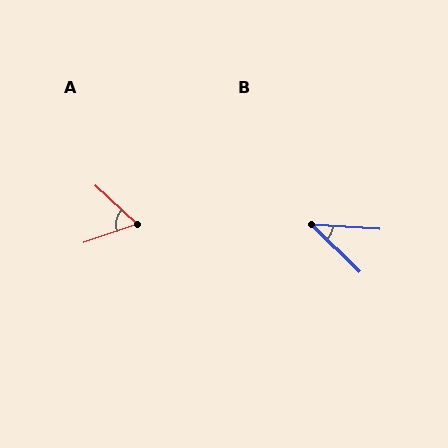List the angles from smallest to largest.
B (40°), A (63°).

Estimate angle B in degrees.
Approximately 40 degrees.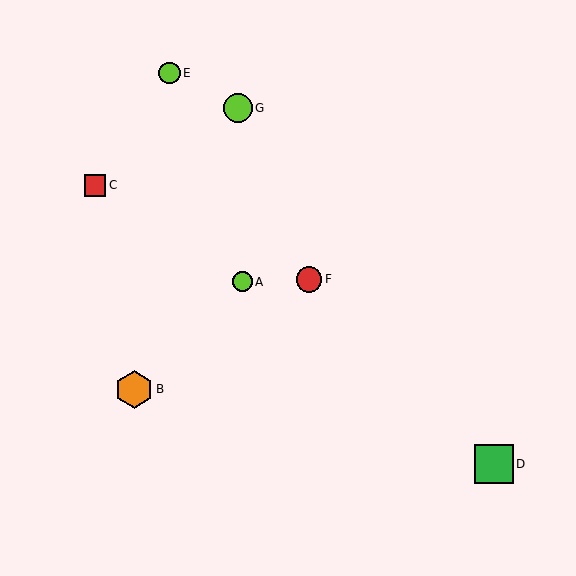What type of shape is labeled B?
Shape B is an orange hexagon.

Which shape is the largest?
The green square (labeled D) is the largest.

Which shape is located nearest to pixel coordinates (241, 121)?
The lime circle (labeled G) at (238, 108) is nearest to that location.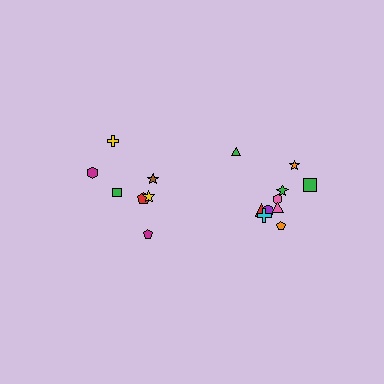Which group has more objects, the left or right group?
The right group.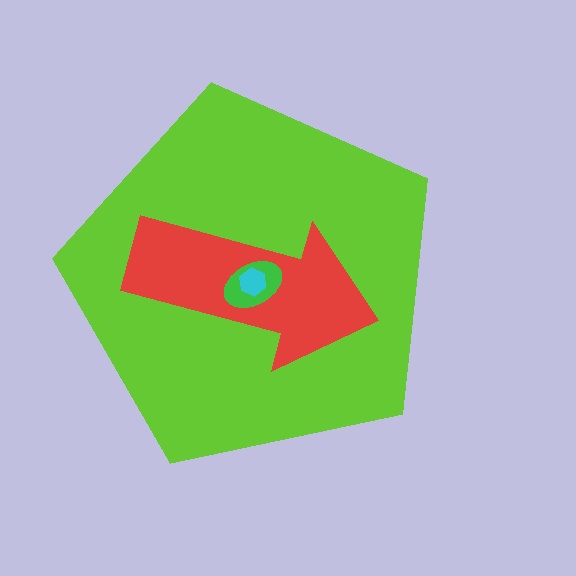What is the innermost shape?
The cyan hexagon.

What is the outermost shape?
The lime pentagon.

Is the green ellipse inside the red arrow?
Yes.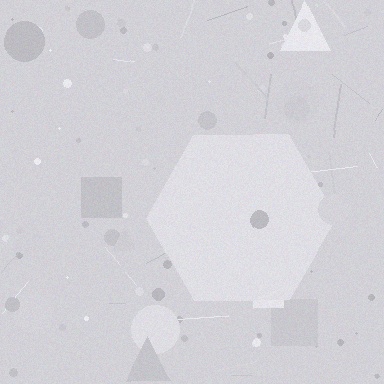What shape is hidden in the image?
A hexagon is hidden in the image.